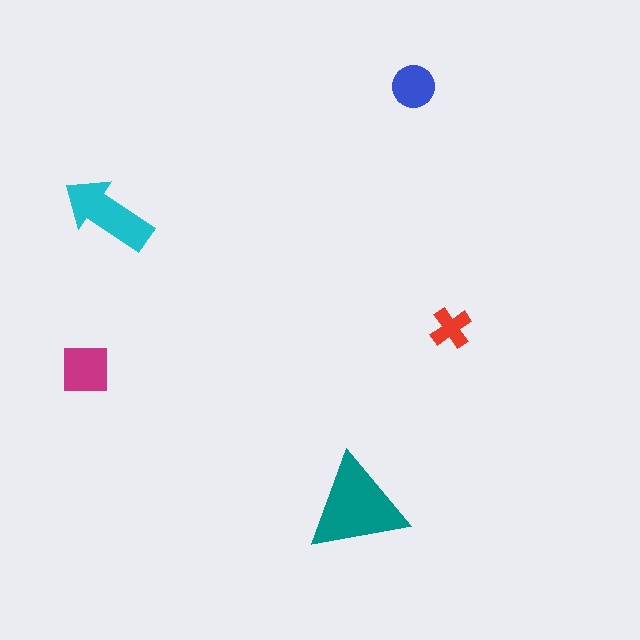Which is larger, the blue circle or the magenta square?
The magenta square.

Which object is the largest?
The teal triangle.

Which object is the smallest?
The red cross.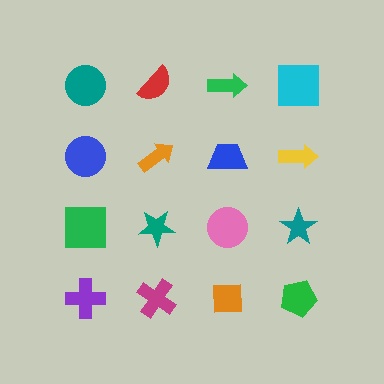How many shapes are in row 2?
4 shapes.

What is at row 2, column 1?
A blue circle.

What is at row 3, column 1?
A green square.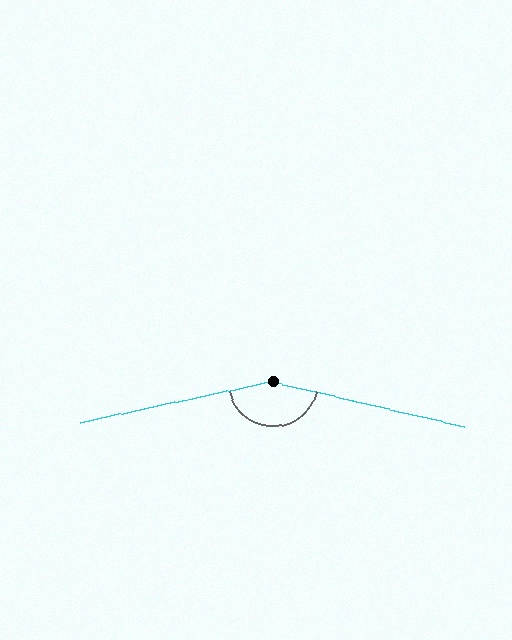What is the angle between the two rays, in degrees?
Approximately 155 degrees.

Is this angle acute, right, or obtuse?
It is obtuse.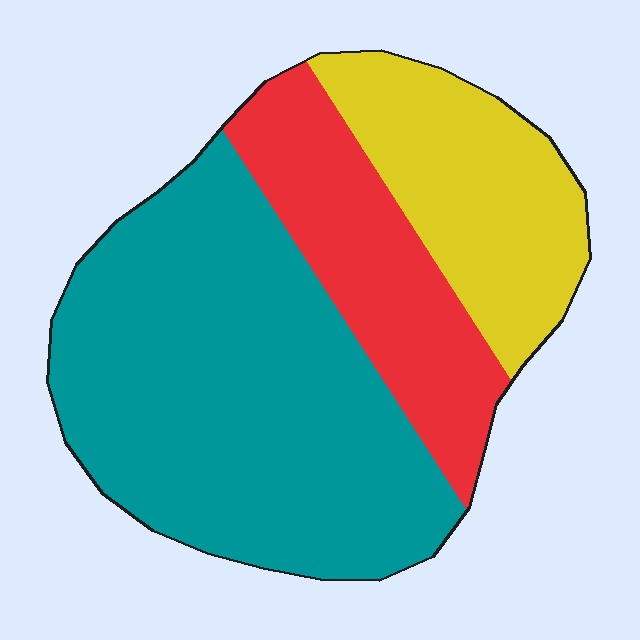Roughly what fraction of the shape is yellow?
Yellow covers roughly 25% of the shape.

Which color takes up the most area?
Teal, at roughly 55%.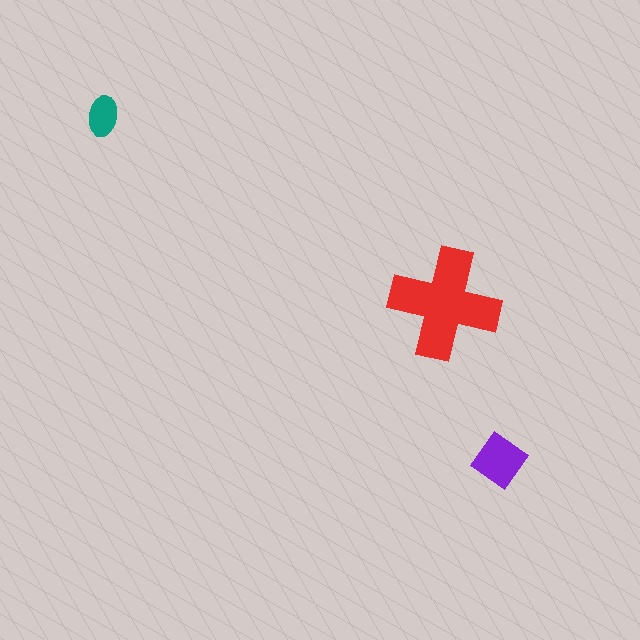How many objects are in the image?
There are 3 objects in the image.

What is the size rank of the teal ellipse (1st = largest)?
3rd.